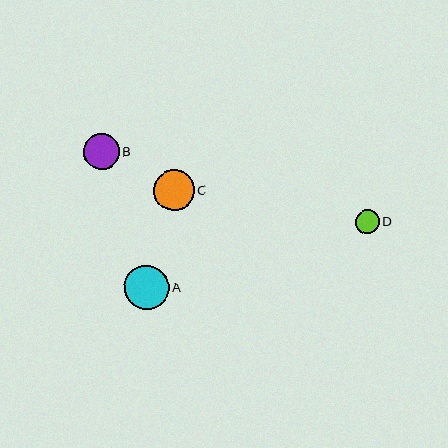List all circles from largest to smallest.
From largest to smallest: A, C, B, D.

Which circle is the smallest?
Circle D is the smallest with a size of approximately 24 pixels.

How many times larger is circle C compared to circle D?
Circle C is approximately 1.7 times the size of circle D.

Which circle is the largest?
Circle A is the largest with a size of approximately 44 pixels.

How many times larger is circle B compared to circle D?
Circle B is approximately 1.5 times the size of circle D.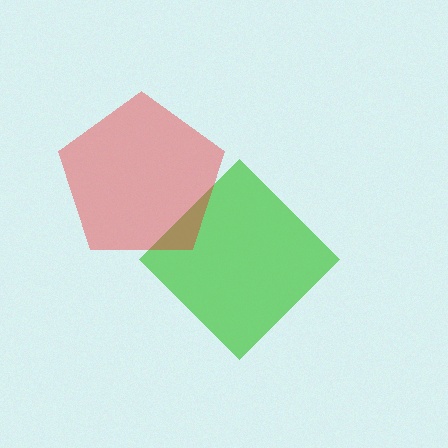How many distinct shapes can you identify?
There are 2 distinct shapes: a green diamond, a red pentagon.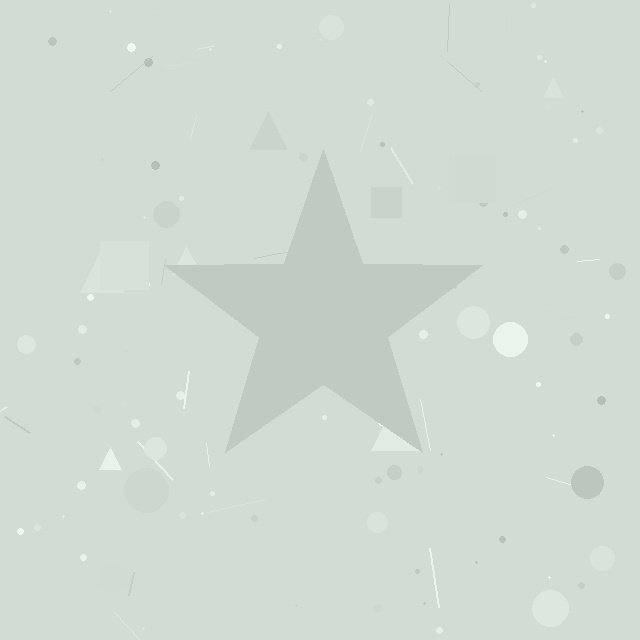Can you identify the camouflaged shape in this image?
The camouflaged shape is a star.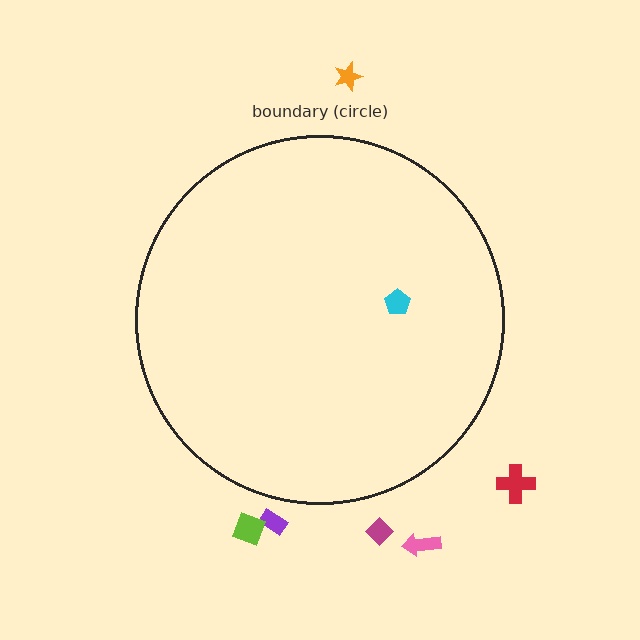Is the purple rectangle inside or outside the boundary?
Outside.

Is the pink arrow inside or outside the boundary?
Outside.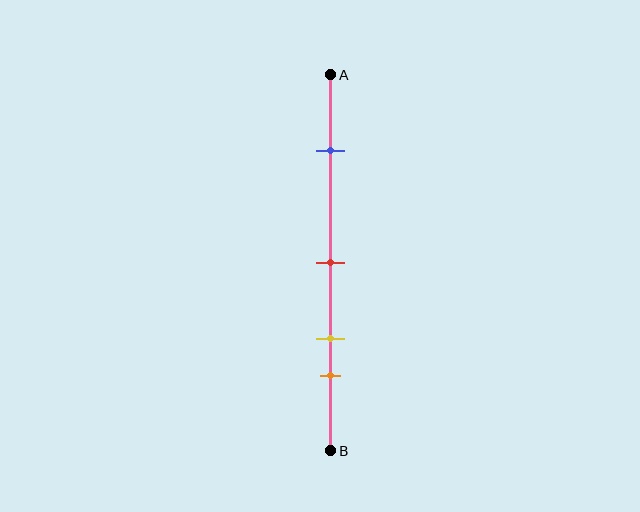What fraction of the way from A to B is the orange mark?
The orange mark is approximately 80% (0.8) of the way from A to B.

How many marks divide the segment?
There are 4 marks dividing the segment.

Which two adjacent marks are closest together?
The yellow and orange marks are the closest adjacent pair.